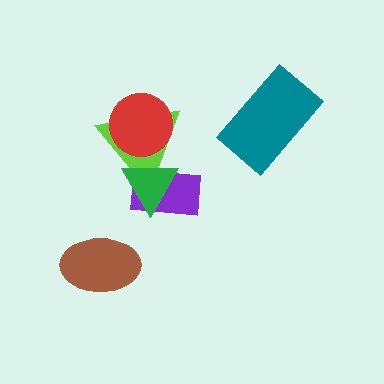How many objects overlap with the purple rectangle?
2 objects overlap with the purple rectangle.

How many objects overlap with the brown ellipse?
0 objects overlap with the brown ellipse.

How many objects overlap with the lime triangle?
3 objects overlap with the lime triangle.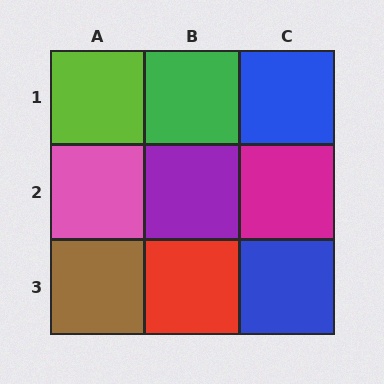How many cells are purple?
1 cell is purple.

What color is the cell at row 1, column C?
Blue.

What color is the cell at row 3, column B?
Red.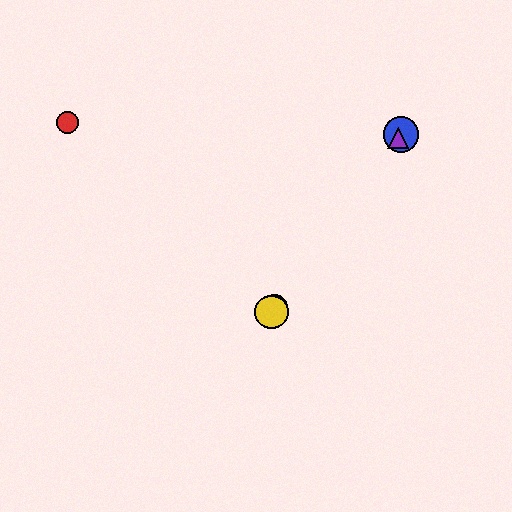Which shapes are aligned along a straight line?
The blue circle, the green circle, the yellow circle, the purple triangle are aligned along a straight line.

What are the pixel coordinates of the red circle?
The red circle is at (68, 123).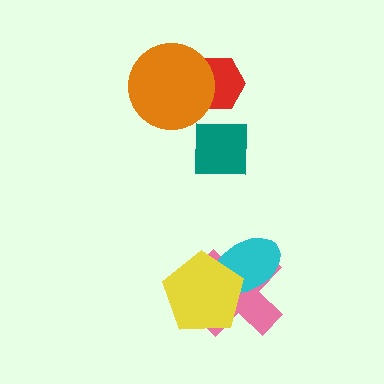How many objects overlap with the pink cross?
2 objects overlap with the pink cross.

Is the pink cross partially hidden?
Yes, it is partially covered by another shape.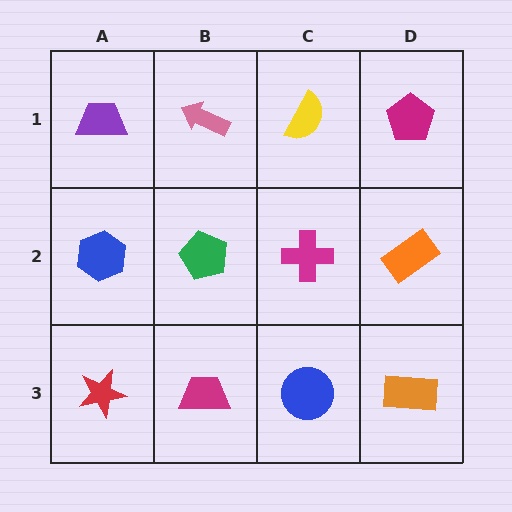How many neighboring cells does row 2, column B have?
4.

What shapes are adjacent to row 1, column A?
A blue hexagon (row 2, column A), a pink arrow (row 1, column B).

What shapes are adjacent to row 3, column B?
A green pentagon (row 2, column B), a red star (row 3, column A), a blue circle (row 3, column C).